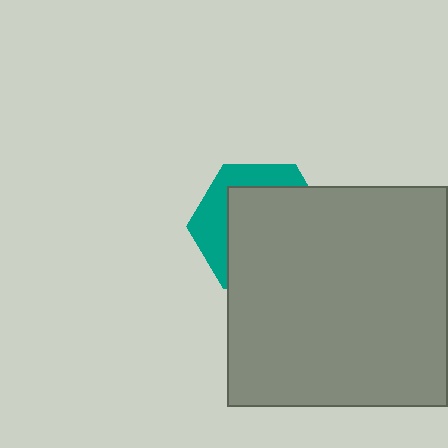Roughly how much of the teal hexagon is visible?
A small part of it is visible (roughly 33%).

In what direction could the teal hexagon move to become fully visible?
The teal hexagon could move toward the upper-left. That would shift it out from behind the gray square entirely.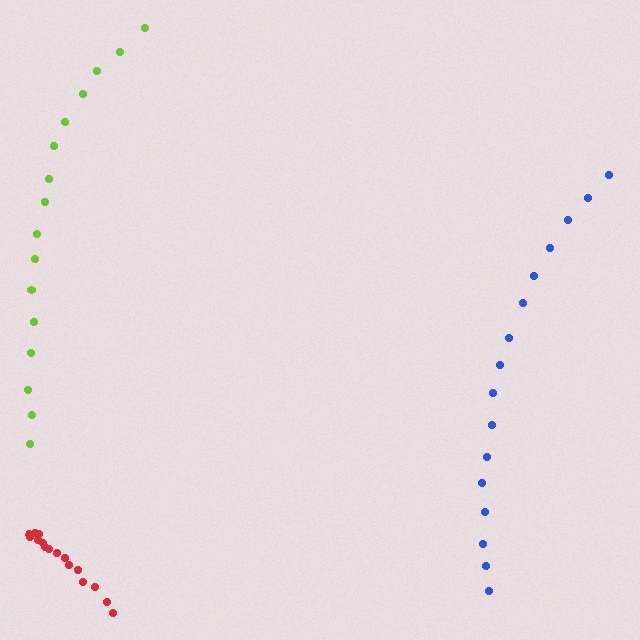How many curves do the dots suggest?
There are 3 distinct paths.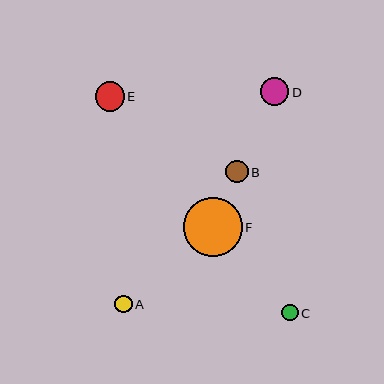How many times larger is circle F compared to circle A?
Circle F is approximately 3.4 times the size of circle A.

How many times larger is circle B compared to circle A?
Circle B is approximately 1.3 times the size of circle A.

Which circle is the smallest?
Circle C is the smallest with a size of approximately 16 pixels.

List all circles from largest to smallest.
From largest to smallest: F, E, D, B, A, C.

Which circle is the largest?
Circle F is the largest with a size of approximately 59 pixels.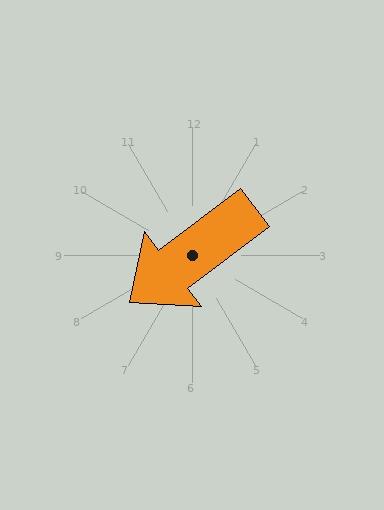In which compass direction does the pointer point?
Southwest.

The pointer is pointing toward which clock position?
Roughly 8 o'clock.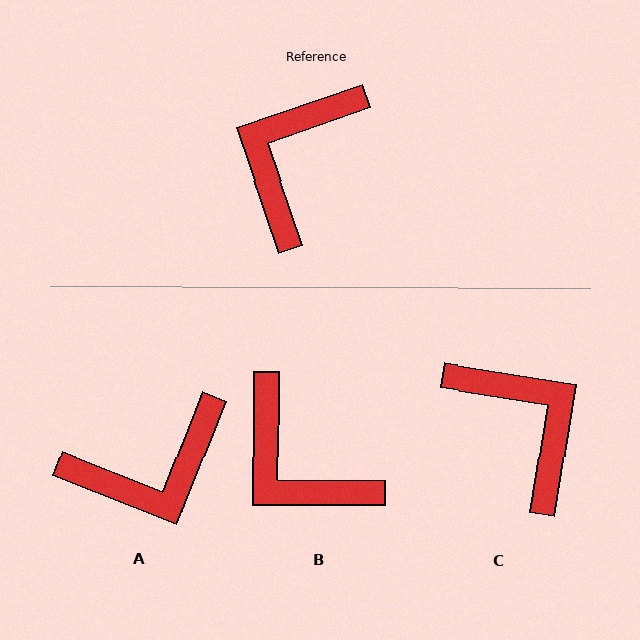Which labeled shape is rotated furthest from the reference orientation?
A, about 139 degrees away.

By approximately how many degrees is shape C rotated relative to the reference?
Approximately 118 degrees clockwise.